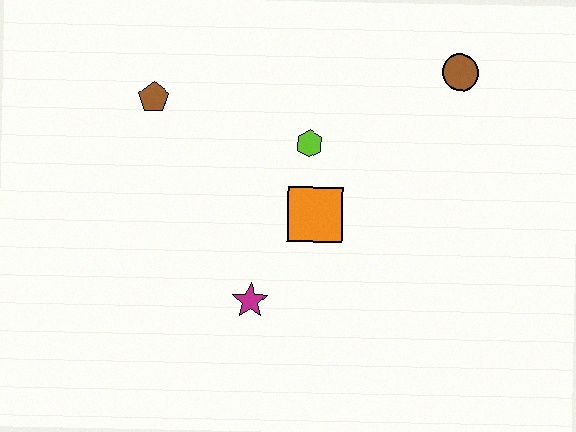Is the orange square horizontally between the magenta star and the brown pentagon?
No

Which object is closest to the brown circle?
The lime hexagon is closest to the brown circle.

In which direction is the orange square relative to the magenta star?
The orange square is above the magenta star.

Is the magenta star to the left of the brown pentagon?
No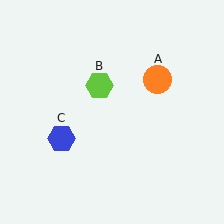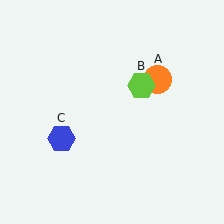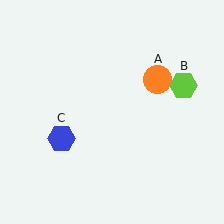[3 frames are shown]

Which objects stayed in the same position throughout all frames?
Orange circle (object A) and blue hexagon (object C) remained stationary.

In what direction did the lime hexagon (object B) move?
The lime hexagon (object B) moved right.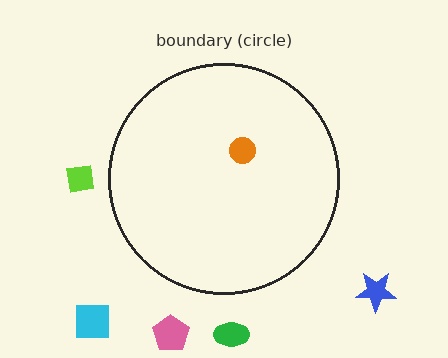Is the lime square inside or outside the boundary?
Outside.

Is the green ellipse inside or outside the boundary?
Outside.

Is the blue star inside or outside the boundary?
Outside.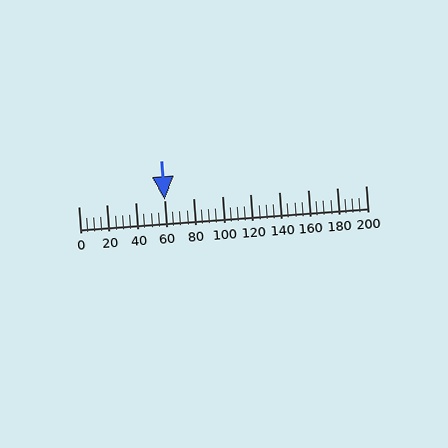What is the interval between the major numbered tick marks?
The major tick marks are spaced 20 units apart.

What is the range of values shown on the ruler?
The ruler shows values from 0 to 200.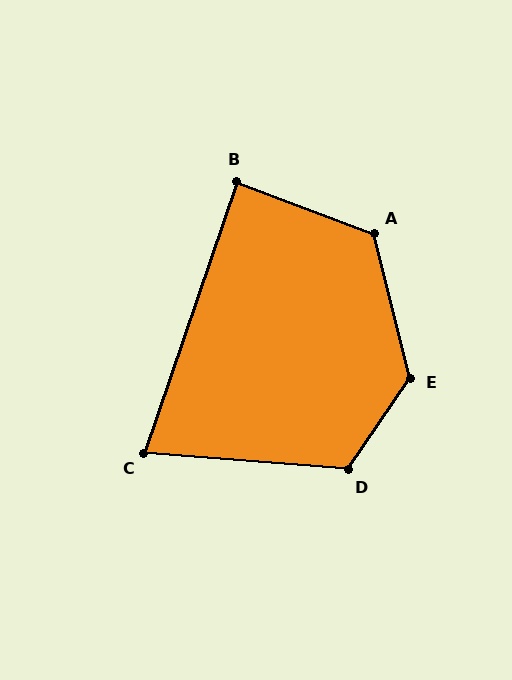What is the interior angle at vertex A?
Approximately 125 degrees (obtuse).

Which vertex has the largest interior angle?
E, at approximately 132 degrees.